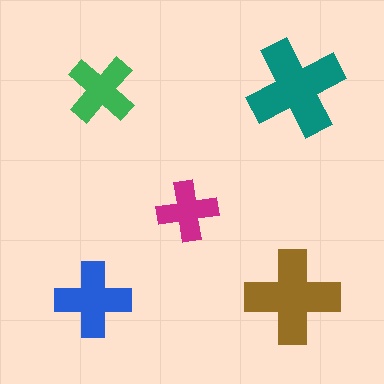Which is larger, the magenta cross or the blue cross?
The blue one.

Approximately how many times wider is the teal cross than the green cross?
About 1.5 times wider.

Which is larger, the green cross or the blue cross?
The blue one.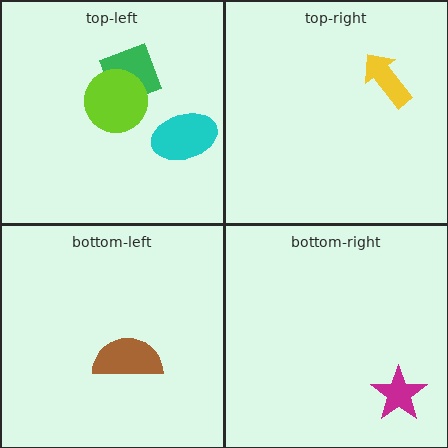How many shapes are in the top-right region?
1.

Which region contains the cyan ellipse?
The top-left region.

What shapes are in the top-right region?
The yellow arrow.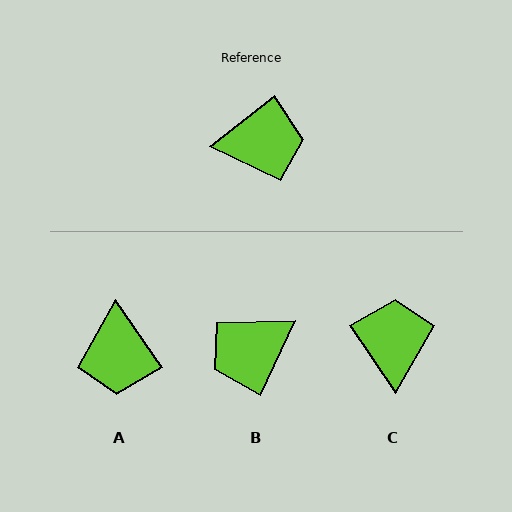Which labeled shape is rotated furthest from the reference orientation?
B, about 153 degrees away.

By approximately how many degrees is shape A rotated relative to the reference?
Approximately 94 degrees clockwise.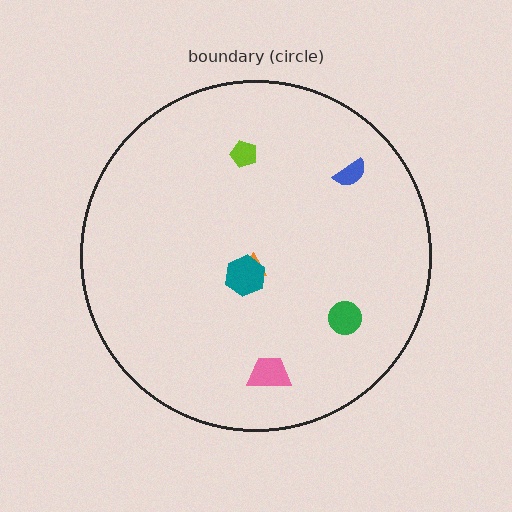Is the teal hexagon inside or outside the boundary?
Inside.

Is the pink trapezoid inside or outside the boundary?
Inside.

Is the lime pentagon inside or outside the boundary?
Inside.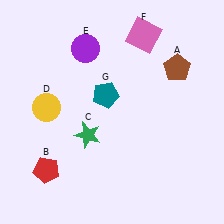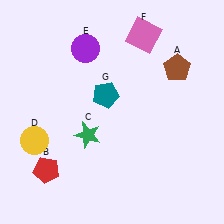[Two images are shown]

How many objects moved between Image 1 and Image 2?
1 object moved between the two images.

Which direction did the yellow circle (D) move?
The yellow circle (D) moved down.